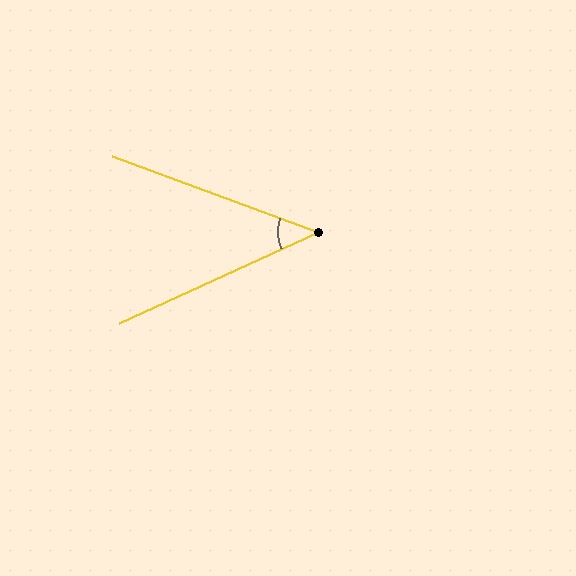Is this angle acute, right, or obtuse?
It is acute.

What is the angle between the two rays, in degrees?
Approximately 45 degrees.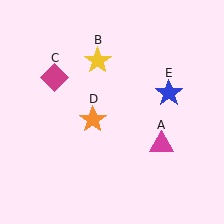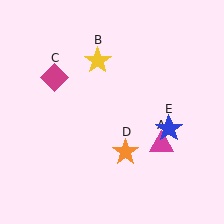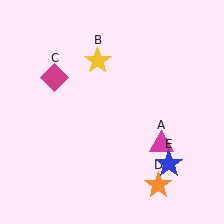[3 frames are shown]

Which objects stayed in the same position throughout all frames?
Magenta triangle (object A) and yellow star (object B) and magenta diamond (object C) remained stationary.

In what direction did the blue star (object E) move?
The blue star (object E) moved down.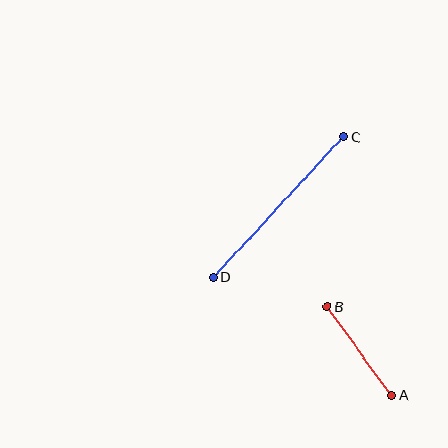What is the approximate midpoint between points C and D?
The midpoint is at approximately (278, 207) pixels.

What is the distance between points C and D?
The distance is approximately 191 pixels.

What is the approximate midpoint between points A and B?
The midpoint is at approximately (359, 351) pixels.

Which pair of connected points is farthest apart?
Points C and D are farthest apart.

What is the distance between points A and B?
The distance is approximately 110 pixels.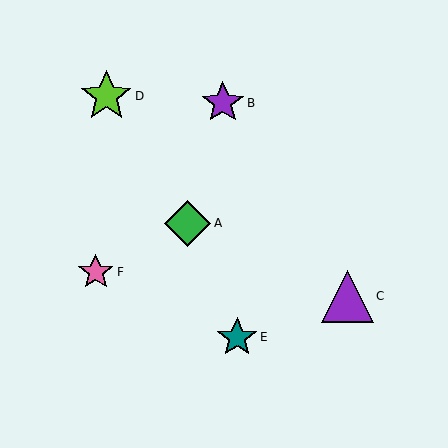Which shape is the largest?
The purple triangle (labeled C) is the largest.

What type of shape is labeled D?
Shape D is a lime star.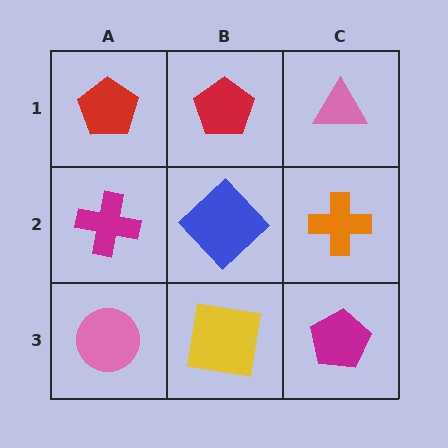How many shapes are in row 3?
3 shapes.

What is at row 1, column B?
A red pentagon.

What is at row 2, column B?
A blue diamond.